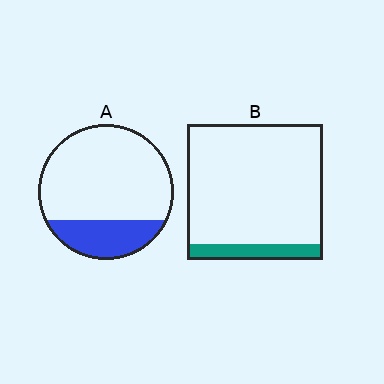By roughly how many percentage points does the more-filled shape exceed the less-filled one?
By roughly 15 percentage points (A over B).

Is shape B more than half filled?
No.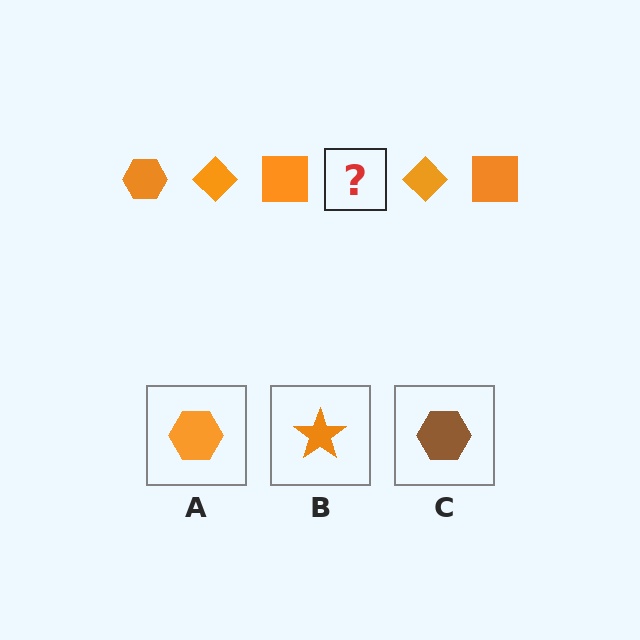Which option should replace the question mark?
Option A.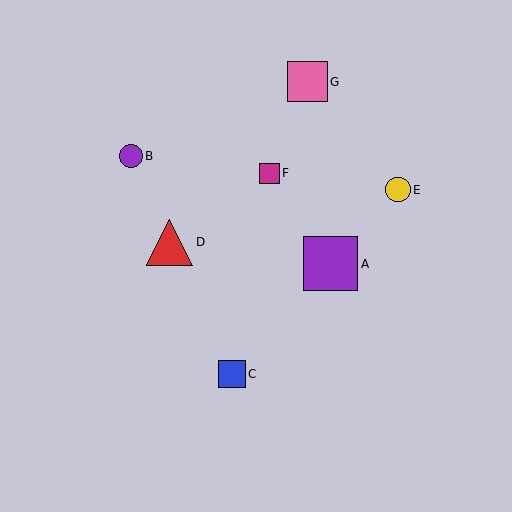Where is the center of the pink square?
The center of the pink square is at (307, 82).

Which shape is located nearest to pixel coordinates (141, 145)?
The purple circle (labeled B) at (131, 156) is nearest to that location.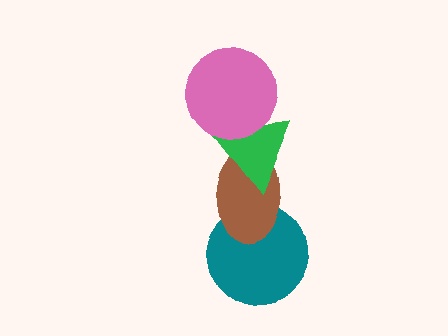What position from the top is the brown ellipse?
The brown ellipse is 3rd from the top.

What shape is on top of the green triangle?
The pink circle is on top of the green triangle.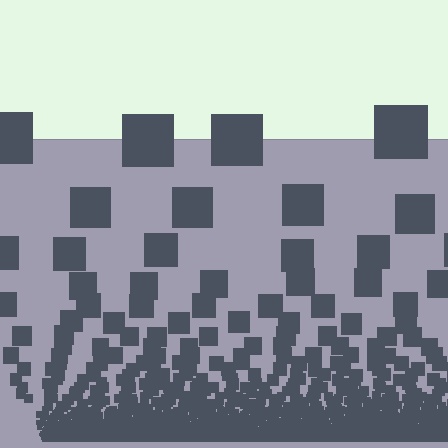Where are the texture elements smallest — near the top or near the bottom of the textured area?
Near the bottom.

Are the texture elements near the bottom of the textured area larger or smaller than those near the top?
Smaller. The gradient is inverted — elements near the bottom are smaller and denser.